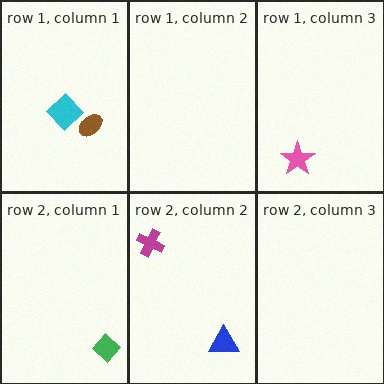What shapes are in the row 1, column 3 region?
The pink star.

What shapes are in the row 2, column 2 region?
The blue triangle, the magenta cross.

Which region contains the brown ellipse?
The row 1, column 1 region.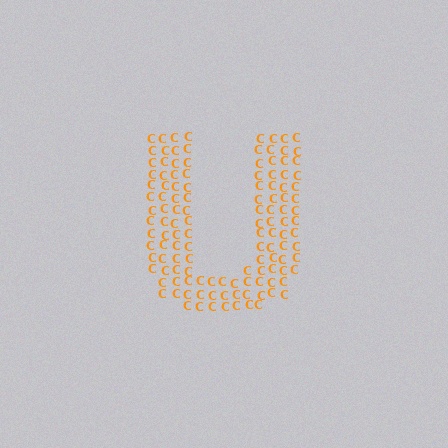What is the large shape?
The large shape is the letter U.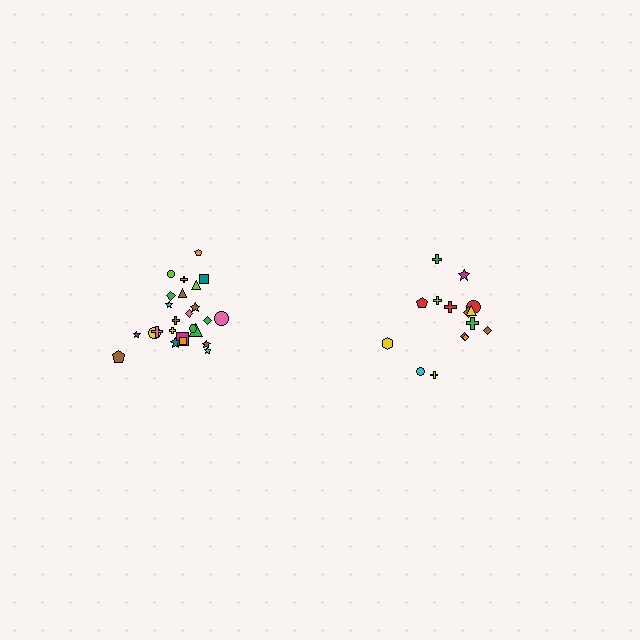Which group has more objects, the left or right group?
The left group.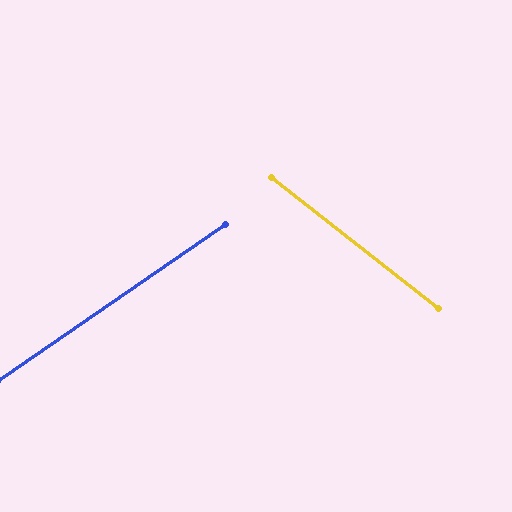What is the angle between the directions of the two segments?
Approximately 72 degrees.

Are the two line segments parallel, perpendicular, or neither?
Neither parallel nor perpendicular — they differ by about 72°.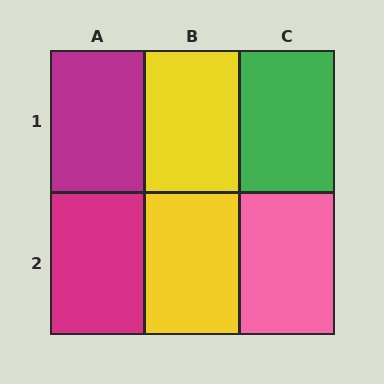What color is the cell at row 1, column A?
Magenta.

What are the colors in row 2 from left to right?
Magenta, yellow, pink.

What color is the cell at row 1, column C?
Green.